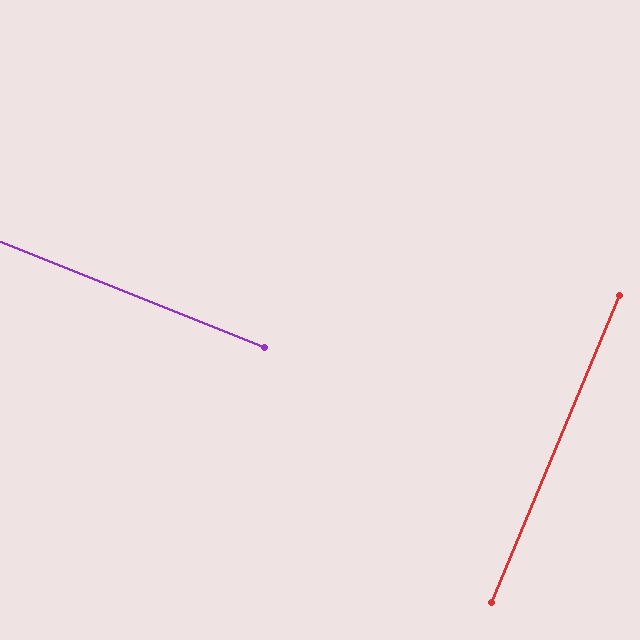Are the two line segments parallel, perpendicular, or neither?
Perpendicular — they meet at approximately 89°.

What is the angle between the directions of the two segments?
Approximately 89 degrees.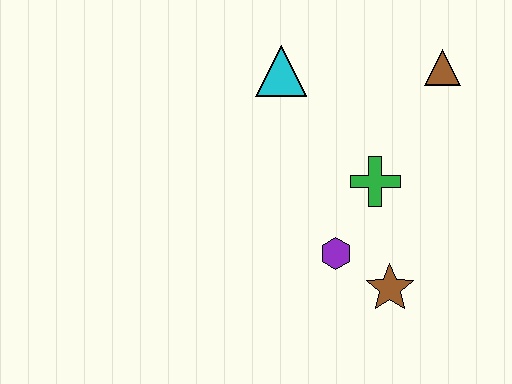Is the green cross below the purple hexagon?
No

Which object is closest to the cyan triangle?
The green cross is closest to the cyan triangle.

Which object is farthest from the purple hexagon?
The brown triangle is farthest from the purple hexagon.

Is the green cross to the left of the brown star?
Yes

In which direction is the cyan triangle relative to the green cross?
The cyan triangle is above the green cross.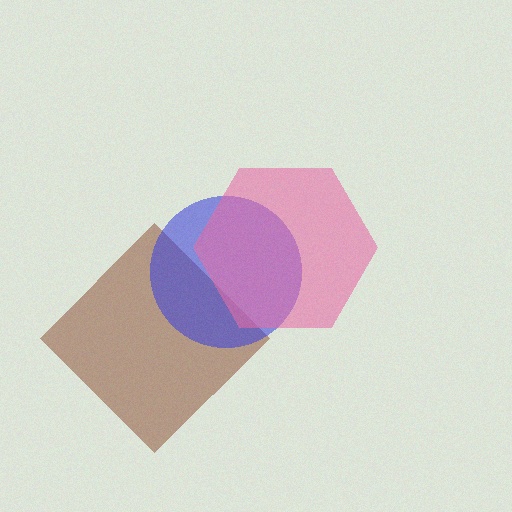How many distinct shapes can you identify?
There are 3 distinct shapes: a brown diamond, a blue circle, a pink hexagon.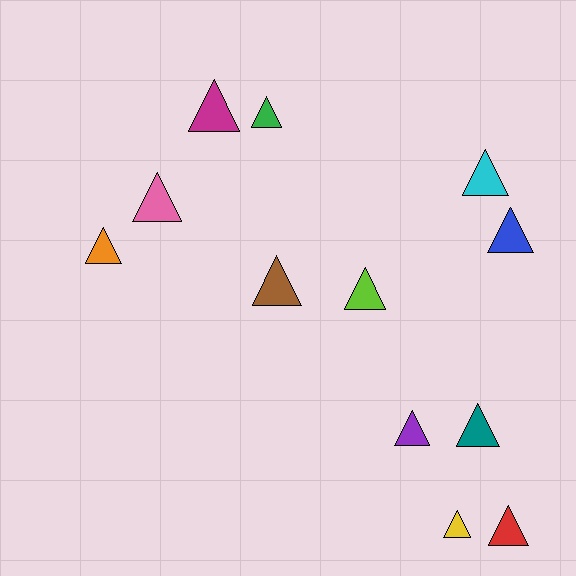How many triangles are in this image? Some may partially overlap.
There are 12 triangles.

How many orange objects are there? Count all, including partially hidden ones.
There is 1 orange object.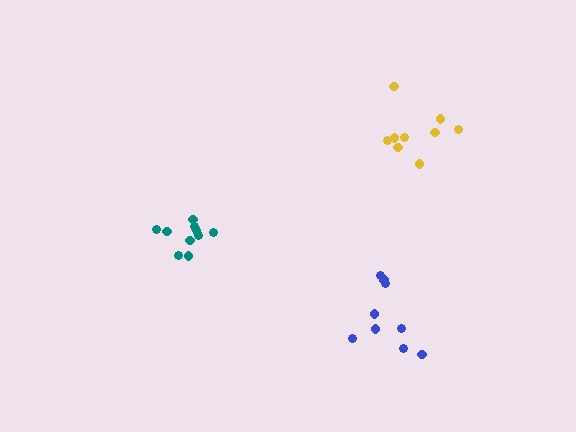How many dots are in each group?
Group 1: 9 dots, Group 2: 10 dots, Group 3: 9 dots (28 total).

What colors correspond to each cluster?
The clusters are colored: yellow, teal, blue.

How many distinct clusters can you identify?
There are 3 distinct clusters.